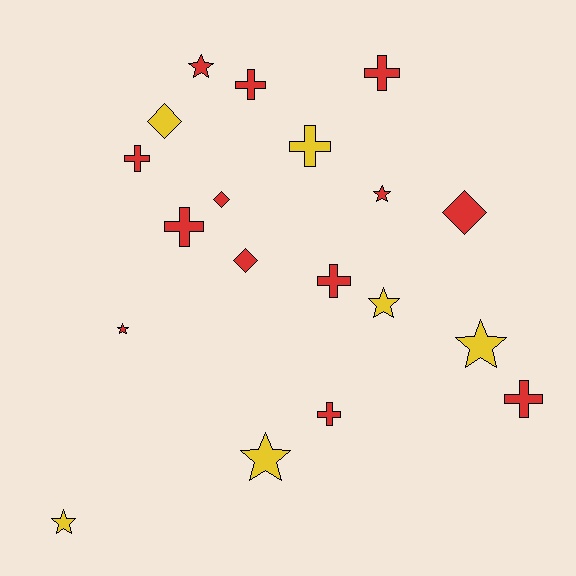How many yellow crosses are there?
There is 1 yellow cross.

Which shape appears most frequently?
Cross, with 8 objects.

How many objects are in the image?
There are 19 objects.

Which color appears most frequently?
Red, with 13 objects.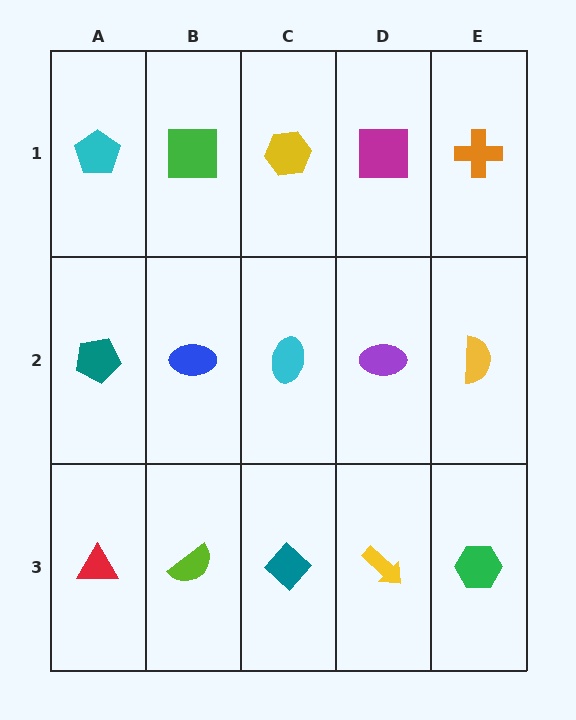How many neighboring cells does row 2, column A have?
3.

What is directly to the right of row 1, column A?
A green square.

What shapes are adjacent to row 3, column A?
A teal pentagon (row 2, column A), a lime semicircle (row 3, column B).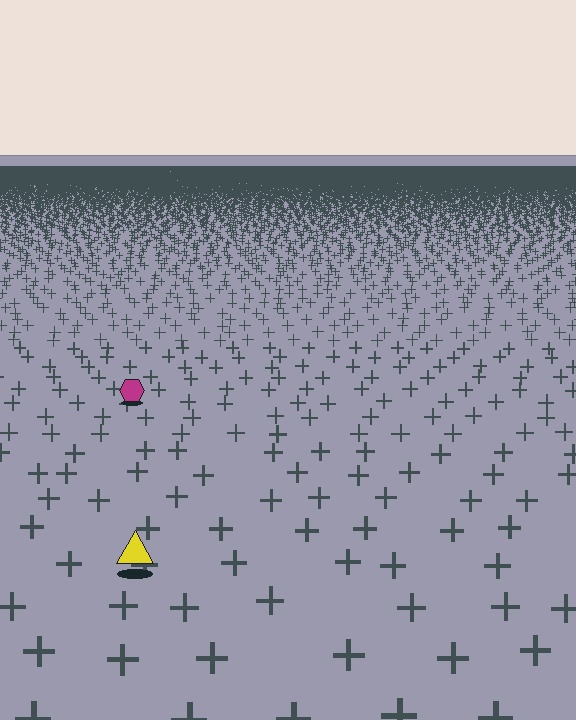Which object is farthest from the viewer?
The magenta hexagon is farthest from the viewer. It appears smaller and the ground texture around it is denser.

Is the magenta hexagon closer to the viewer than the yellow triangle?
No. The yellow triangle is closer — you can tell from the texture gradient: the ground texture is coarser near it.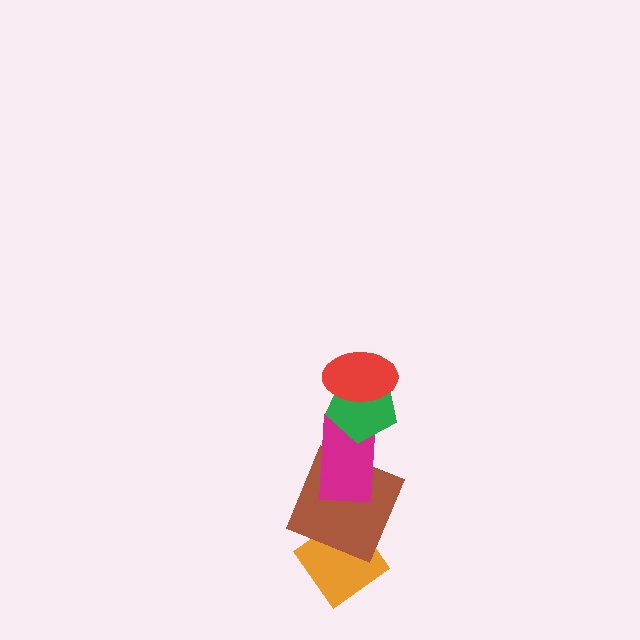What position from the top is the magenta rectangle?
The magenta rectangle is 3rd from the top.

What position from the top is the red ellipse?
The red ellipse is 1st from the top.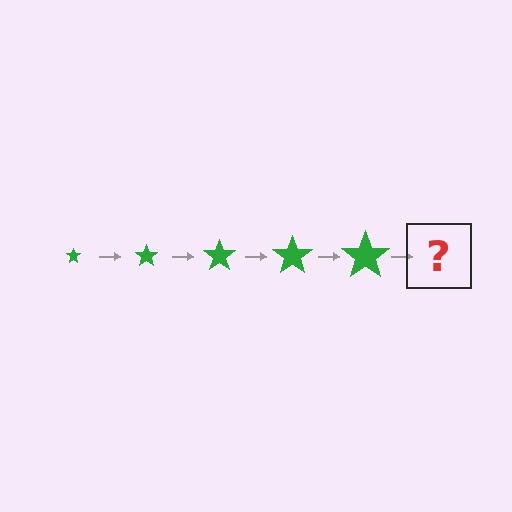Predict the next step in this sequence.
The next step is a green star, larger than the previous one.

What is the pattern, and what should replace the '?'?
The pattern is that the star gets progressively larger each step. The '?' should be a green star, larger than the previous one.